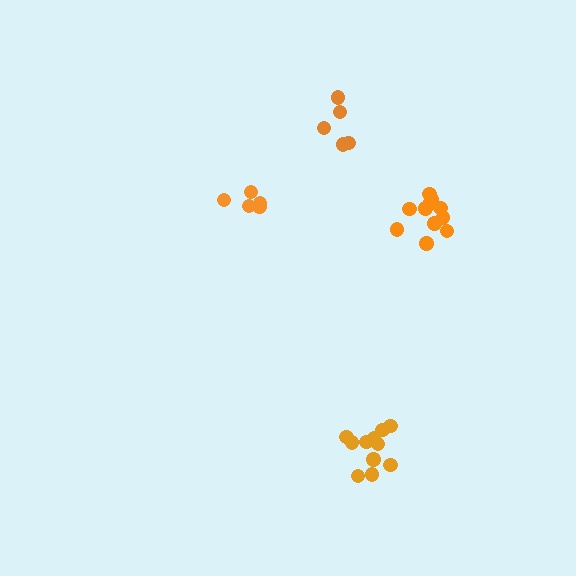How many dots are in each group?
Group 1: 5 dots, Group 2: 11 dots, Group 3: 5 dots, Group 4: 11 dots (32 total).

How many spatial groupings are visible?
There are 4 spatial groupings.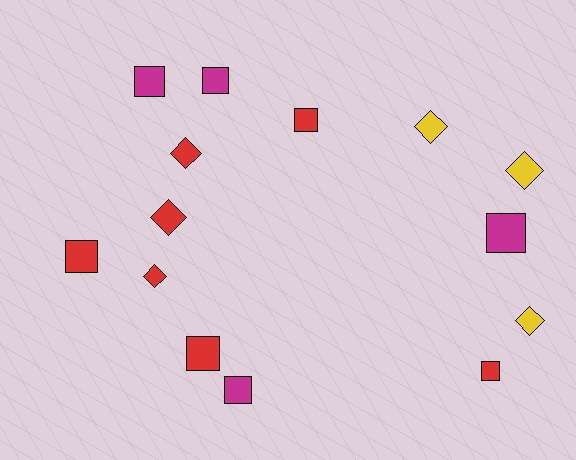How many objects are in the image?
There are 14 objects.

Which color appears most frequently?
Red, with 7 objects.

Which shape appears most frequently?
Square, with 8 objects.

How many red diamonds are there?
There are 3 red diamonds.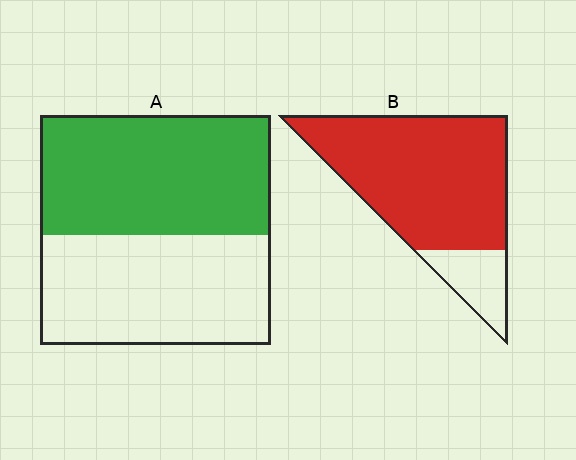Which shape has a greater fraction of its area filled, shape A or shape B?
Shape B.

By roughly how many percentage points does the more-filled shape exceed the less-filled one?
By roughly 30 percentage points (B over A).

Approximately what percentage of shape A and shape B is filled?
A is approximately 50% and B is approximately 85%.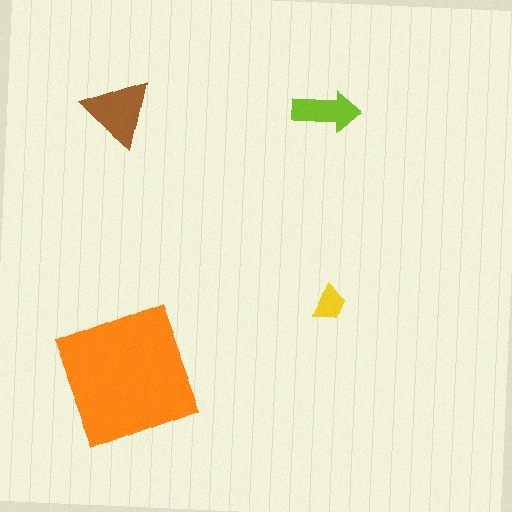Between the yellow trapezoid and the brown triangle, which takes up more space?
The brown triangle.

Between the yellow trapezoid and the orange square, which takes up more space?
The orange square.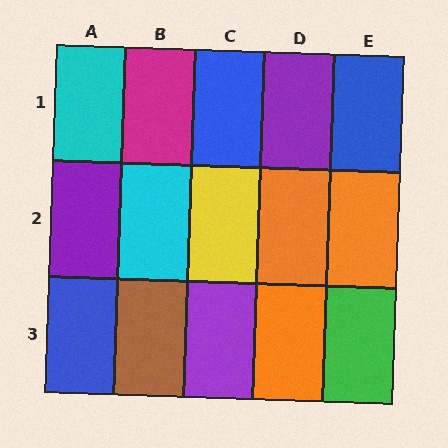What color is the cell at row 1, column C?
Blue.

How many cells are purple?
3 cells are purple.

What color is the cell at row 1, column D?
Purple.